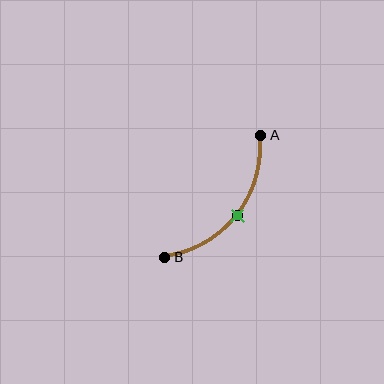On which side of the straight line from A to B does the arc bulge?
The arc bulges below and to the right of the straight line connecting A and B.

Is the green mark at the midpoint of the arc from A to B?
Yes. The green mark lies on the arc at equal arc-length from both A and B — it is the arc midpoint.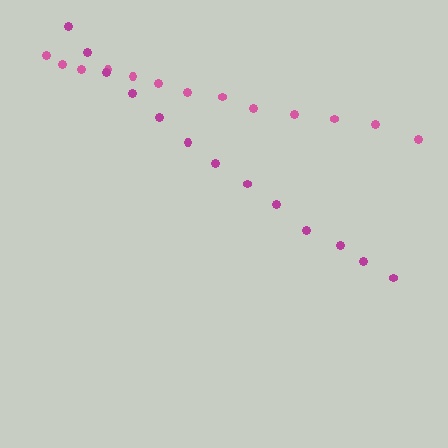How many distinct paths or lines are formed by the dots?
There are 2 distinct paths.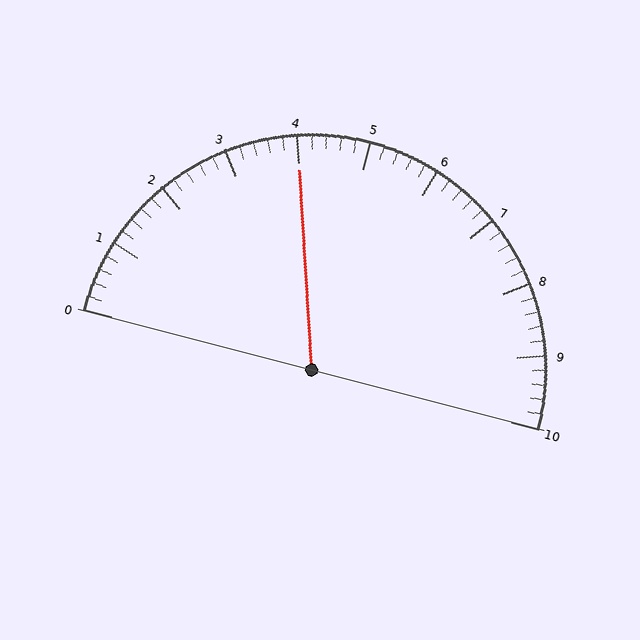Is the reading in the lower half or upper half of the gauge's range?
The reading is in the lower half of the range (0 to 10).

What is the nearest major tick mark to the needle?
The nearest major tick mark is 4.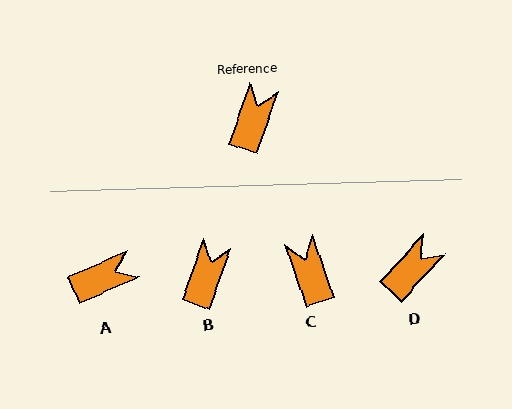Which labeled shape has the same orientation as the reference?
B.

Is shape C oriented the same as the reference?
No, it is off by about 39 degrees.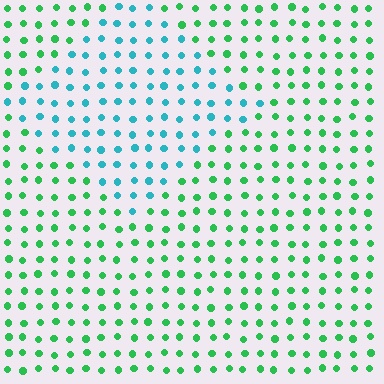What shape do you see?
I see a diamond.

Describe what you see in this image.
The image is filled with small green elements in a uniform arrangement. A diamond-shaped region is visible where the elements are tinted to a slightly different hue, forming a subtle color boundary.